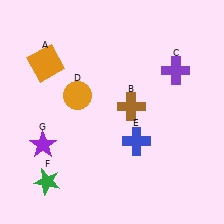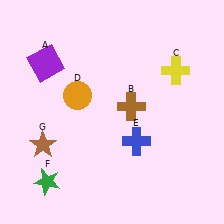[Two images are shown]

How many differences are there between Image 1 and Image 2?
There are 3 differences between the two images.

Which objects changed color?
A changed from orange to purple. C changed from purple to yellow. G changed from purple to brown.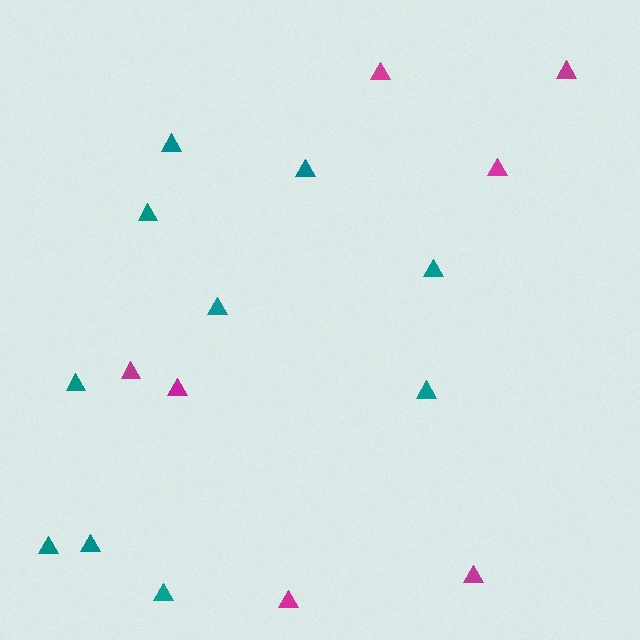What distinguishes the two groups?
There are 2 groups: one group of magenta triangles (7) and one group of teal triangles (10).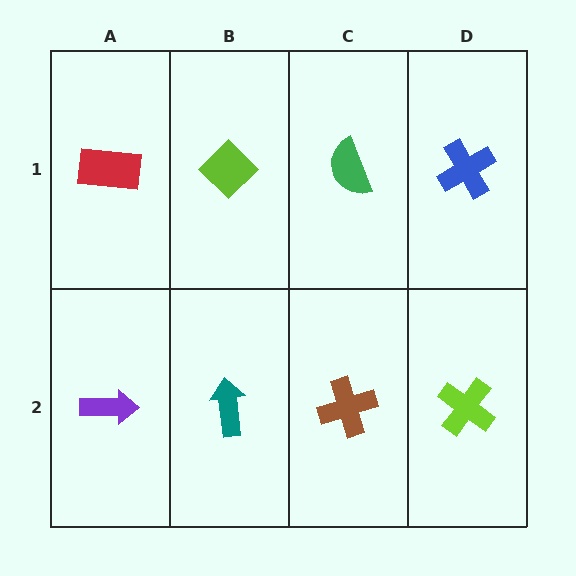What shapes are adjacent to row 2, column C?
A green semicircle (row 1, column C), a teal arrow (row 2, column B), a lime cross (row 2, column D).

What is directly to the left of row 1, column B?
A red rectangle.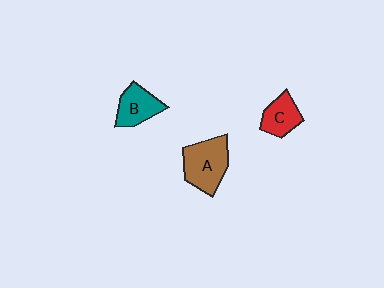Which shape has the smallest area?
Shape C (red).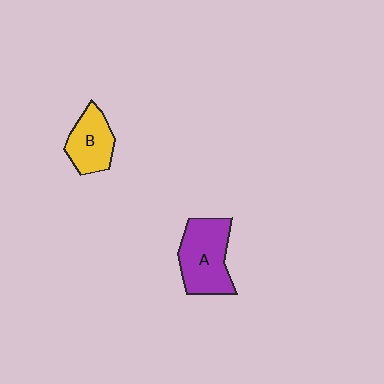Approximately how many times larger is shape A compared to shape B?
Approximately 1.4 times.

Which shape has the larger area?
Shape A (purple).